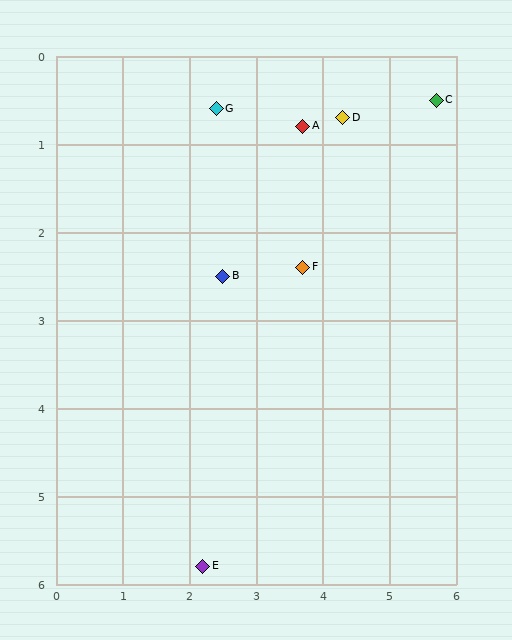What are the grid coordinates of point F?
Point F is at approximately (3.7, 2.4).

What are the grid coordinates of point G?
Point G is at approximately (2.4, 0.6).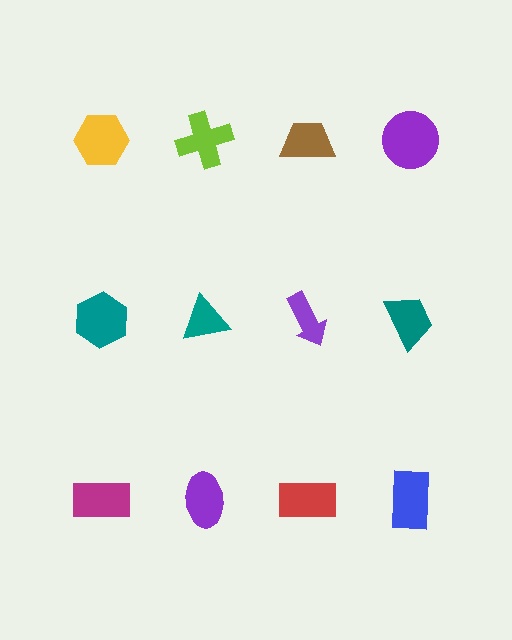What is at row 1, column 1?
A yellow hexagon.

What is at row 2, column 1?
A teal hexagon.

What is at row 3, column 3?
A red rectangle.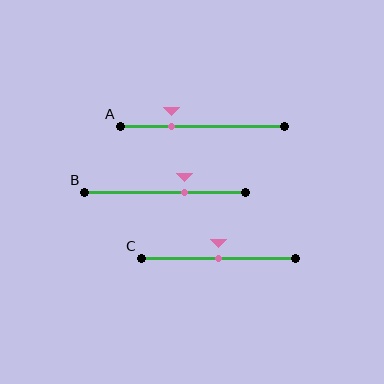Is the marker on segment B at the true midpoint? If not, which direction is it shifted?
No, the marker on segment B is shifted to the right by about 12% of the segment length.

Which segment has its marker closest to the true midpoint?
Segment C has its marker closest to the true midpoint.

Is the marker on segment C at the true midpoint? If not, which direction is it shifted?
Yes, the marker on segment C is at the true midpoint.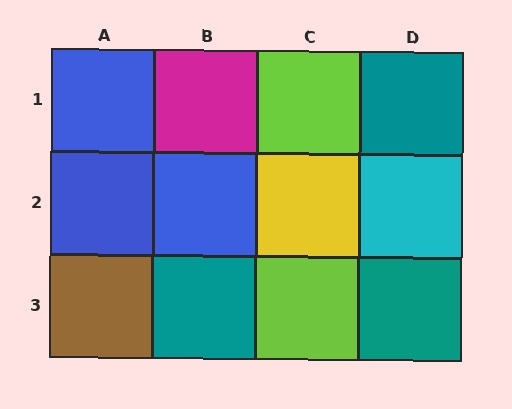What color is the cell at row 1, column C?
Lime.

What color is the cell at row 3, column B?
Teal.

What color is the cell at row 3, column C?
Lime.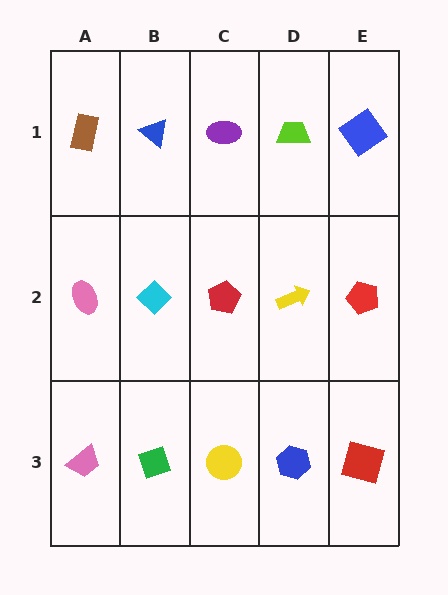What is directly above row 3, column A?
A pink ellipse.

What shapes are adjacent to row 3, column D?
A yellow arrow (row 2, column D), a yellow circle (row 3, column C), a red square (row 3, column E).